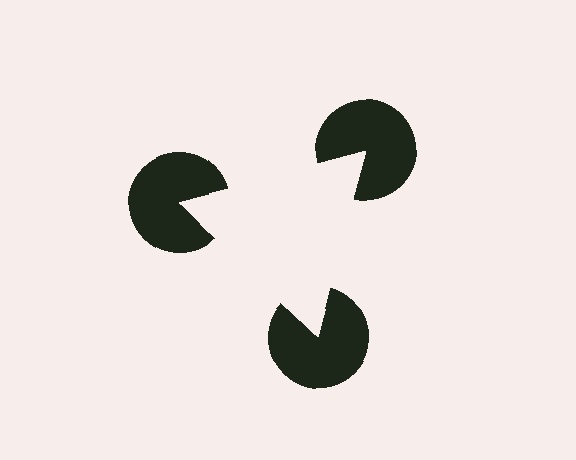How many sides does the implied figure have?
3 sides.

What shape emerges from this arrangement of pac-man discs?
An illusory triangle — its edges are inferred from the aligned wedge cuts in the pac-man discs, not physically drawn.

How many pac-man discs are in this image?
There are 3 — one at each vertex of the illusory triangle.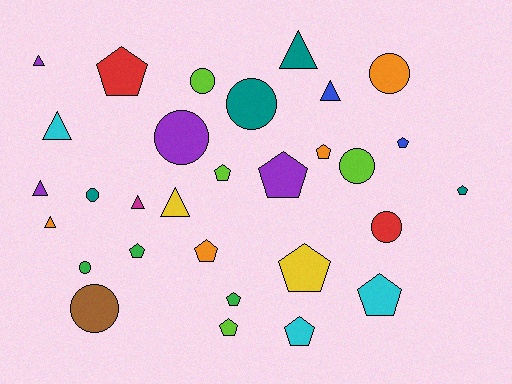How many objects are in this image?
There are 30 objects.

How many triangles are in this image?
There are 8 triangles.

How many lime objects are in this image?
There are 4 lime objects.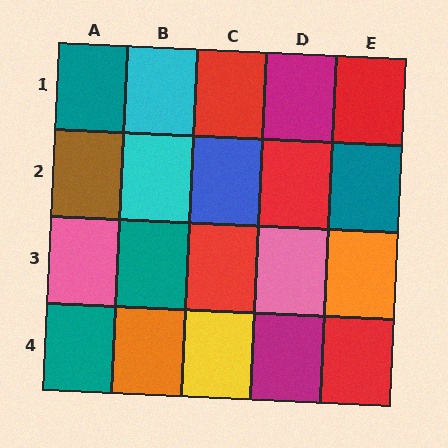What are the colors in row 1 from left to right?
Teal, cyan, red, magenta, red.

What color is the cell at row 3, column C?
Red.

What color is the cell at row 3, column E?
Orange.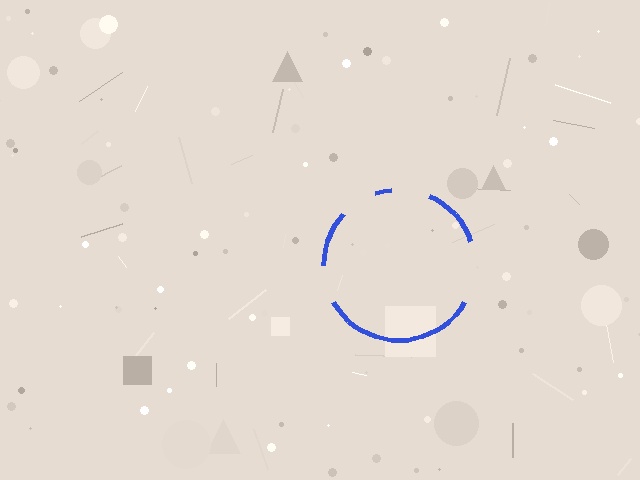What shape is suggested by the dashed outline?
The dashed outline suggests a circle.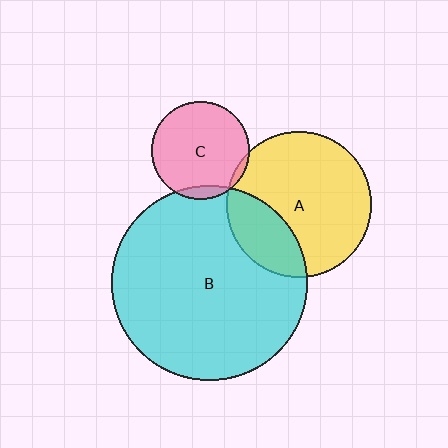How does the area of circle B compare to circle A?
Approximately 1.8 times.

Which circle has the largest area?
Circle B (cyan).